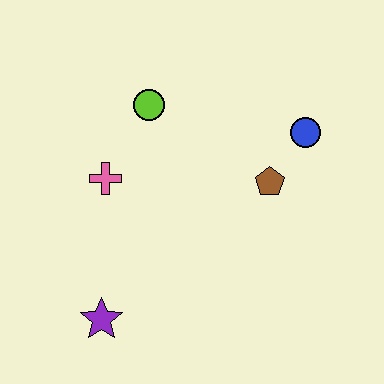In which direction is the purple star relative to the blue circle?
The purple star is to the left of the blue circle.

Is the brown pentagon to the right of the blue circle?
No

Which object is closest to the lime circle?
The pink cross is closest to the lime circle.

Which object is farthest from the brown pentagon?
The purple star is farthest from the brown pentagon.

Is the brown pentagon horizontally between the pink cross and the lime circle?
No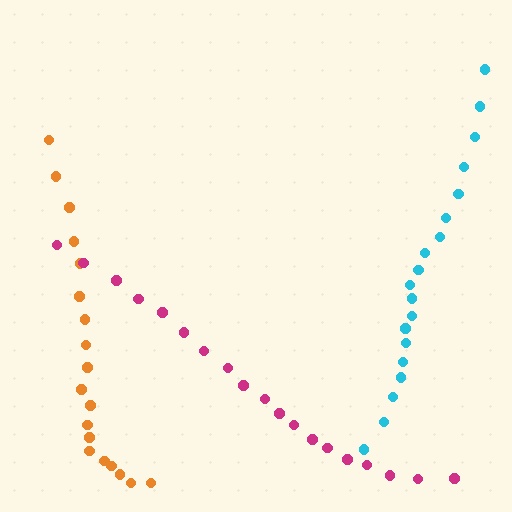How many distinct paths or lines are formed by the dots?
There are 3 distinct paths.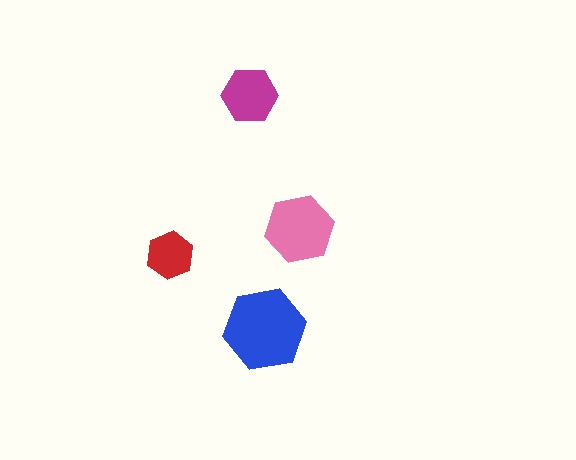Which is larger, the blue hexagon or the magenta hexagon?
The blue one.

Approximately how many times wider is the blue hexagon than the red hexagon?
About 1.5 times wider.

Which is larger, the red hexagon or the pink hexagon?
The pink one.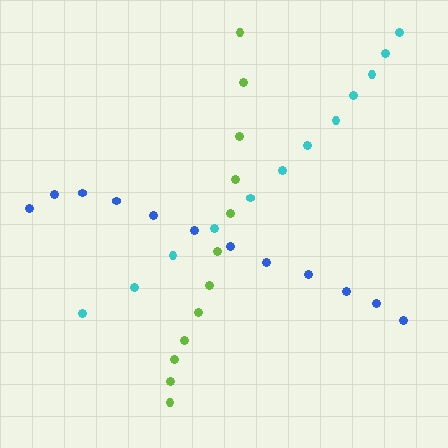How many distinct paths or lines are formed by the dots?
There are 3 distinct paths.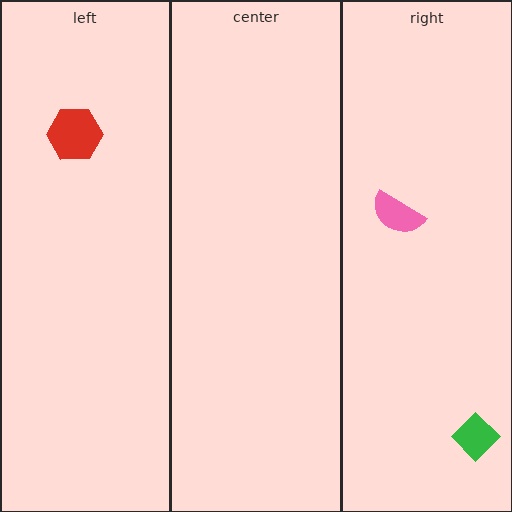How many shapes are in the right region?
2.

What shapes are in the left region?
The red hexagon.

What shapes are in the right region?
The pink semicircle, the green diamond.